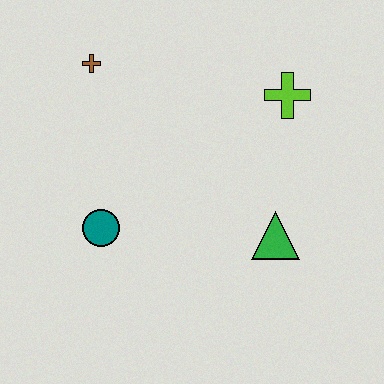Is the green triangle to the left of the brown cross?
No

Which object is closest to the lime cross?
The green triangle is closest to the lime cross.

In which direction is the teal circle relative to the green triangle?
The teal circle is to the left of the green triangle.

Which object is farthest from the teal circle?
The lime cross is farthest from the teal circle.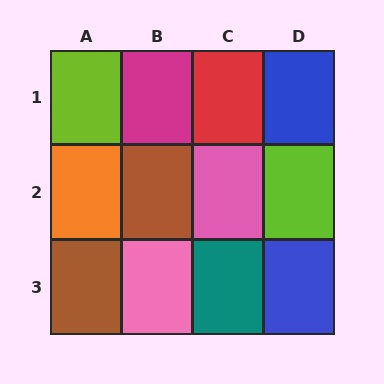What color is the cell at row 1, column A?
Lime.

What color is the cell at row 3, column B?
Pink.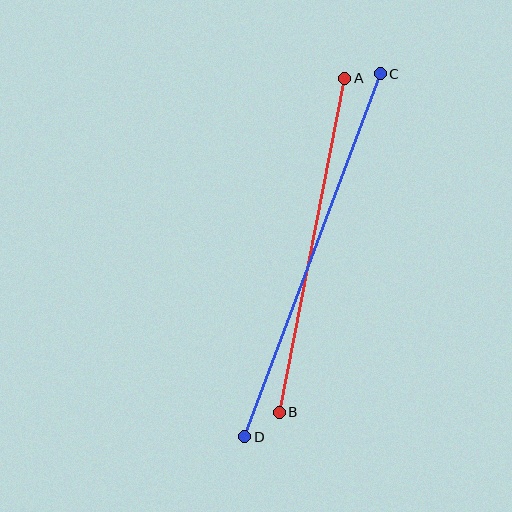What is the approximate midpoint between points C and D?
The midpoint is at approximately (313, 255) pixels.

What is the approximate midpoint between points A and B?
The midpoint is at approximately (312, 245) pixels.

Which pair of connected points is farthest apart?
Points C and D are farthest apart.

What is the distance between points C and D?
The distance is approximately 387 pixels.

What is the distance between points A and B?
The distance is approximately 340 pixels.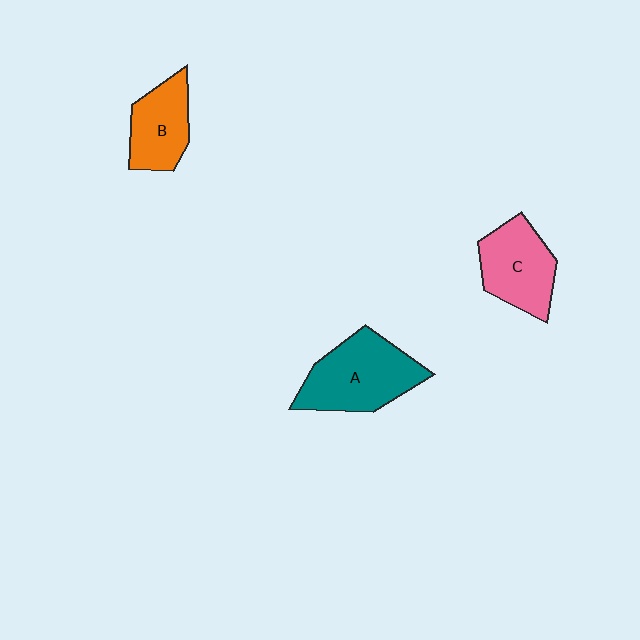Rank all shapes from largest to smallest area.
From largest to smallest: A (teal), C (pink), B (orange).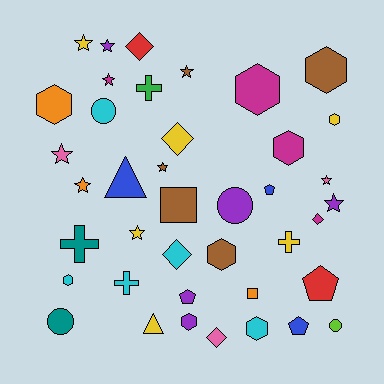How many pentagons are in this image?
There are 4 pentagons.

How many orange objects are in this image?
There are 3 orange objects.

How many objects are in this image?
There are 40 objects.